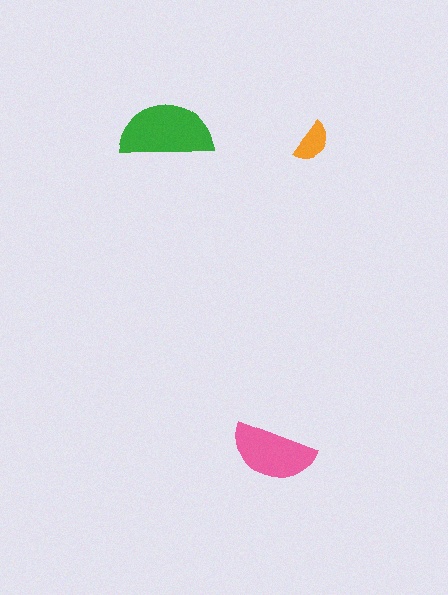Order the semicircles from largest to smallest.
the green one, the pink one, the orange one.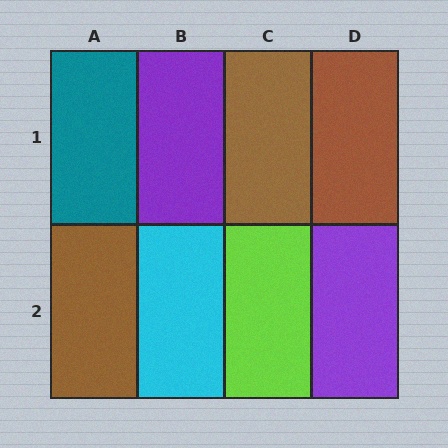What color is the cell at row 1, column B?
Purple.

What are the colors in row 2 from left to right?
Brown, cyan, lime, purple.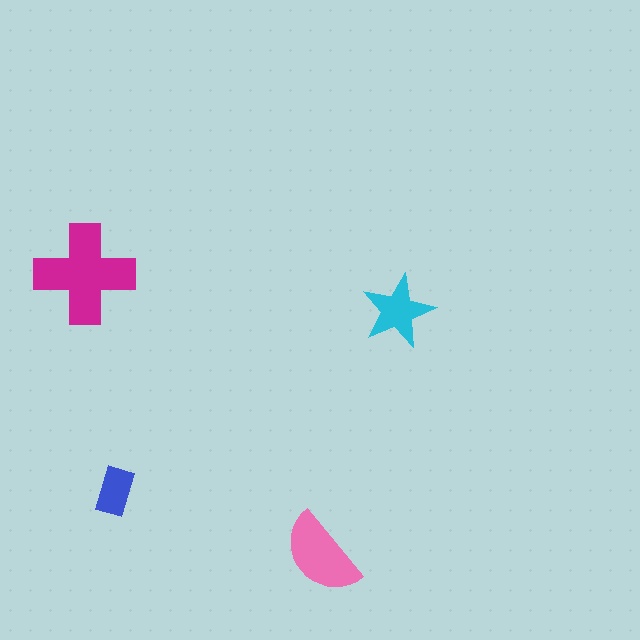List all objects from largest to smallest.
The magenta cross, the pink semicircle, the cyan star, the blue rectangle.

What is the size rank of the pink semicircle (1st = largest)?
2nd.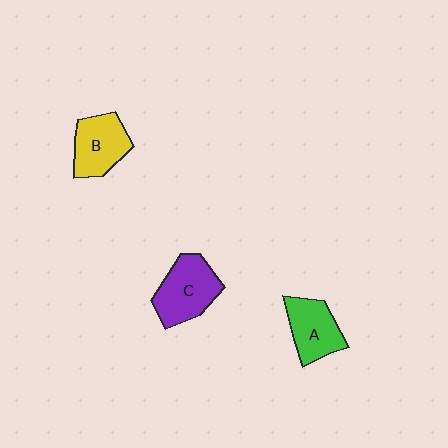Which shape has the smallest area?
Shape A (green).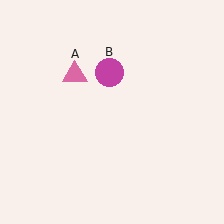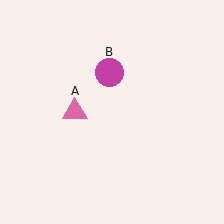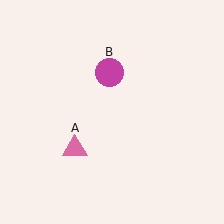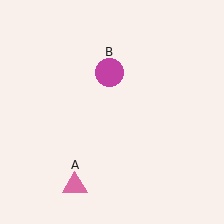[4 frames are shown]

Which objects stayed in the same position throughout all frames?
Magenta circle (object B) remained stationary.